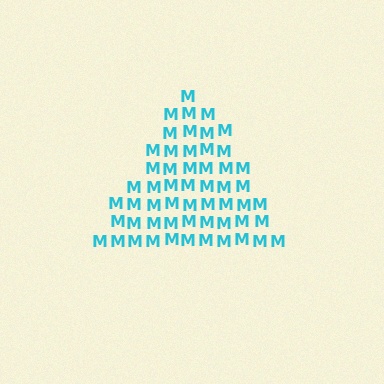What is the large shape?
The large shape is a triangle.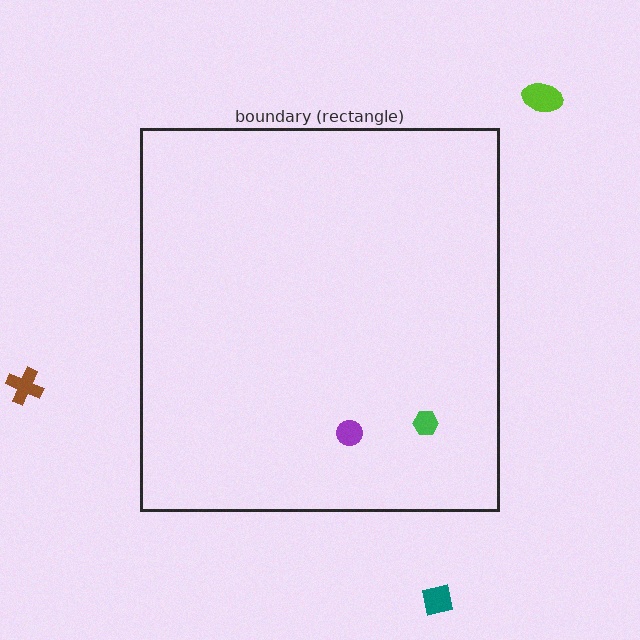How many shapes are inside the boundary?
2 inside, 3 outside.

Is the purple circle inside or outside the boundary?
Inside.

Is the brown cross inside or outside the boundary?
Outside.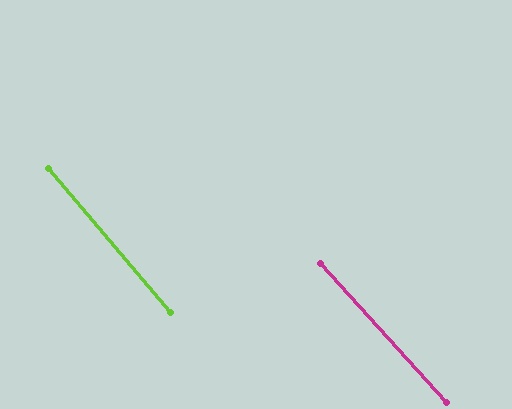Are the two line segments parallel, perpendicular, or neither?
Parallel — their directions differ by only 1.7°.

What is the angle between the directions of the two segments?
Approximately 2 degrees.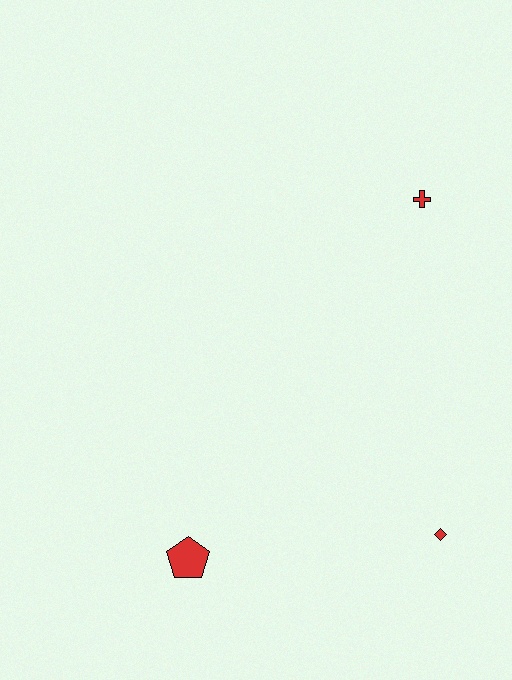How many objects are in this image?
There are 3 objects.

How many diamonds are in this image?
There is 1 diamond.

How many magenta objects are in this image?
There are no magenta objects.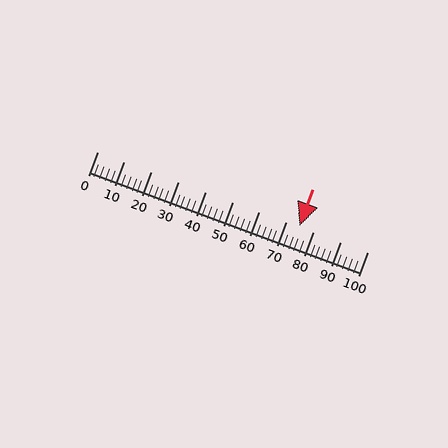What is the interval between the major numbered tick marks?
The major tick marks are spaced 10 units apart.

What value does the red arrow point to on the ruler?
The red arrow points to approximately 75.